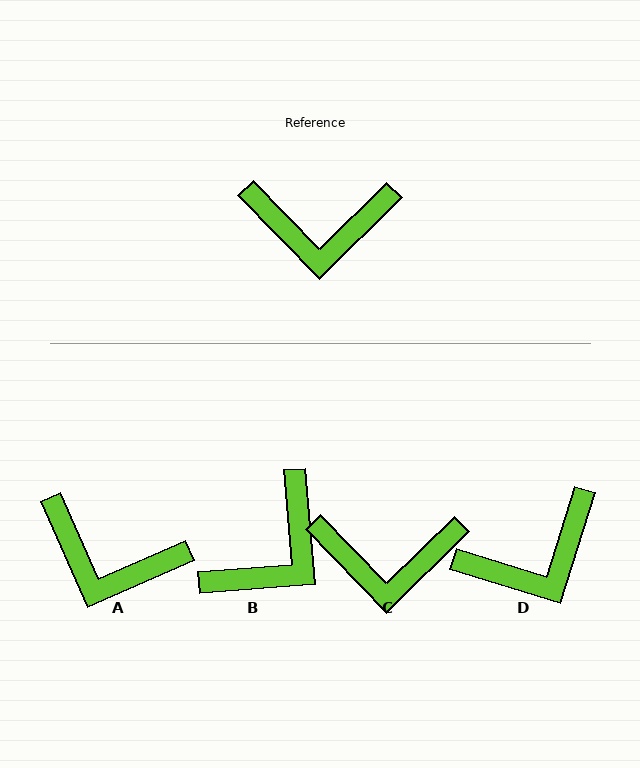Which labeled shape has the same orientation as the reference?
C.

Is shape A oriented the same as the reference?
No, it is off by about 21 degrees.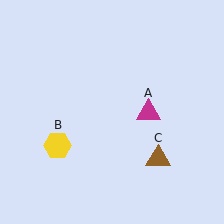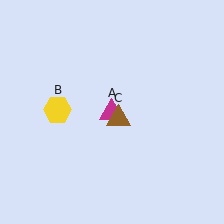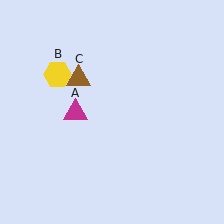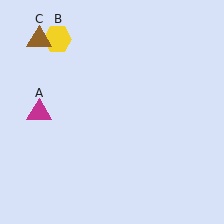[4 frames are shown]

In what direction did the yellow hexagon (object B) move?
The yellow hexagon (object B) moved up.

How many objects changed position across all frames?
3 objects changed position: magenta triangle (object A), yellow hexagon (object B), brown triangle (object C).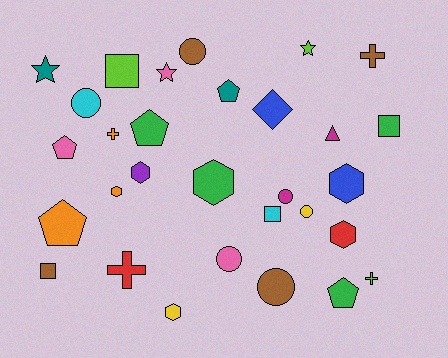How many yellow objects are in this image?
There are 2 yellow objects.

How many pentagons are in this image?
There are 5 pentagons.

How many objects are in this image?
There are 30 objects.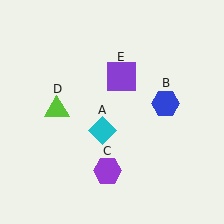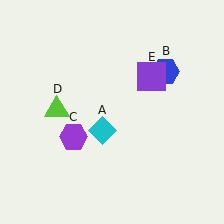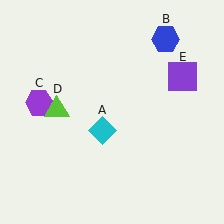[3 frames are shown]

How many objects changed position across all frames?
3 objects changed position: blue hexagon (object B), purple hexagon (object C), purple square (object E).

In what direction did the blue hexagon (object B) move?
The blue hexagon (object B) moved up.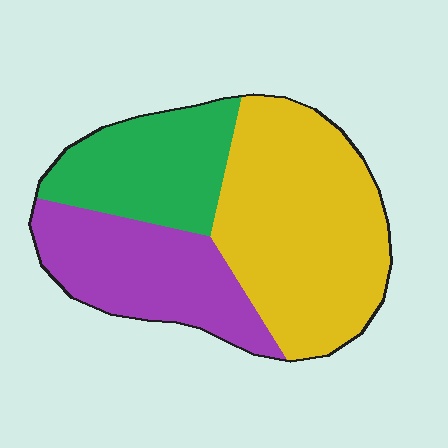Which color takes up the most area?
Yellow, at roughly 45%.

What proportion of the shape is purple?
Purple covers about 30% of the shape.